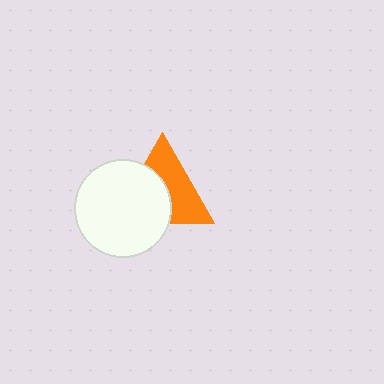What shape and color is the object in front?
The object in front is a white circle.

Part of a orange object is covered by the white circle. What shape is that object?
It is a triangle.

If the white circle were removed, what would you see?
You would see the complete orange triangle.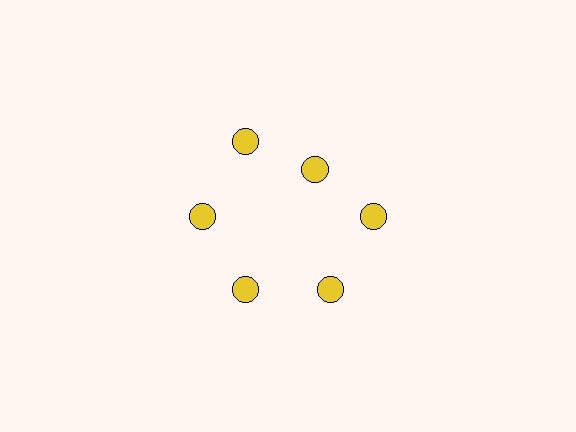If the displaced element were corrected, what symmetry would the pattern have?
It would have 6-fold rotational symmetry — the pattern would map onto itself every 60 degrees.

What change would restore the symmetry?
The symmetry would be restored by moving it outward, back onto the ring so that all 6 circles sit at equal angles and equal distance from the center.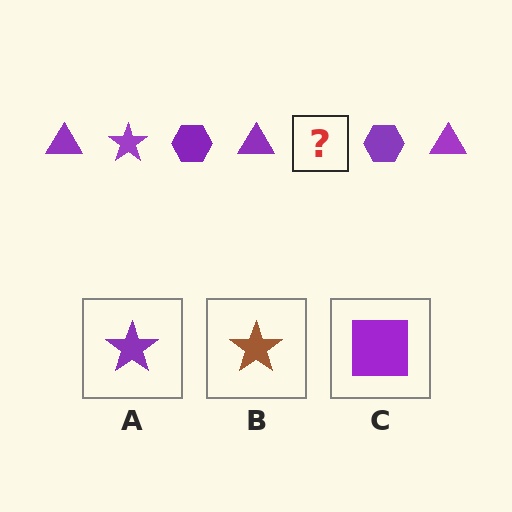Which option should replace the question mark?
Option A.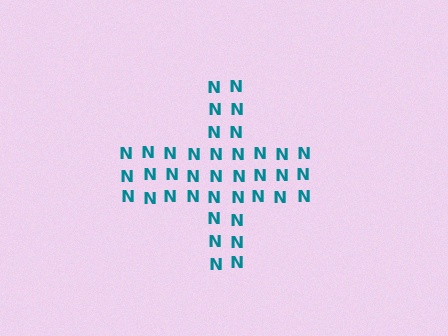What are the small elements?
The small elements are letter N's.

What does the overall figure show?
The overall figure shows a cross.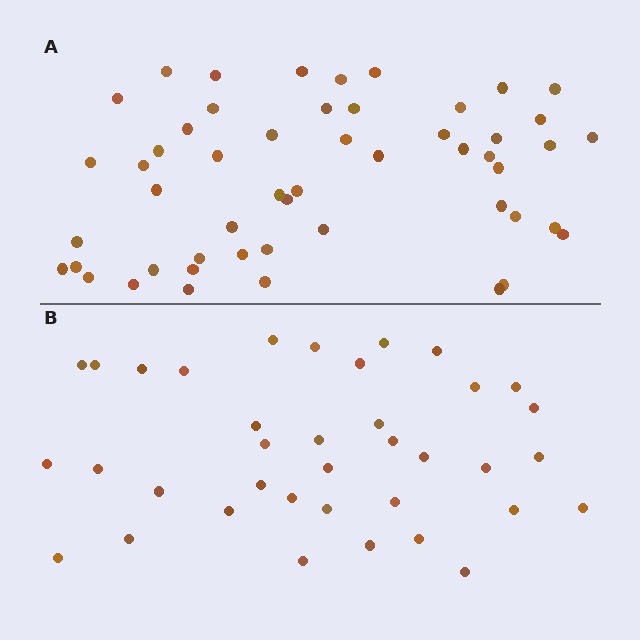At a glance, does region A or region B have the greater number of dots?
Region A (the top region) has more dots.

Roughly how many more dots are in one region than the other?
Region A has approximately 15 more dots than region B.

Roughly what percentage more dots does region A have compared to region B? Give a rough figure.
About 40% more.